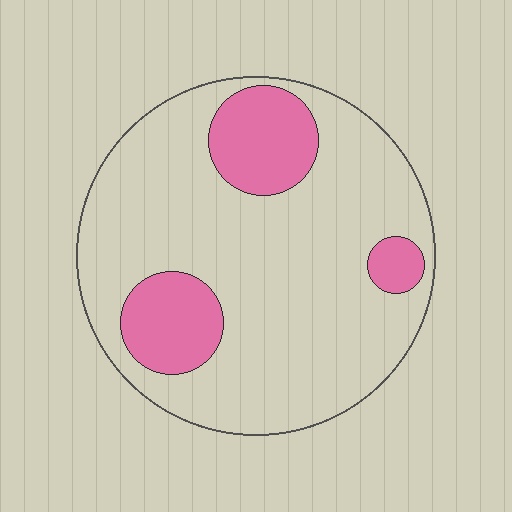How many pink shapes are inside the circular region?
3.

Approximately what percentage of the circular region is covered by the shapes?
Approximately 20%.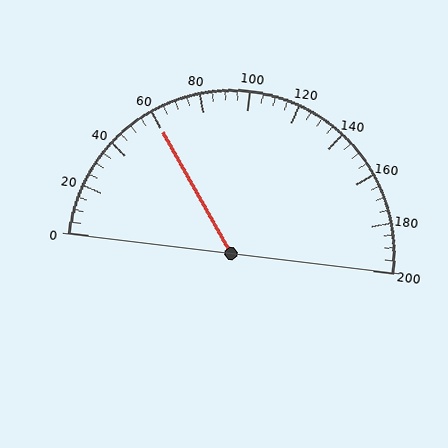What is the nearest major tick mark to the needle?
The nearest major tick mark is 60.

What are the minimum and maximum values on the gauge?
The gauge ranges from 0 to 200.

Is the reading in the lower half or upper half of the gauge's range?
The reading is in the lower half of the range (0 to 200).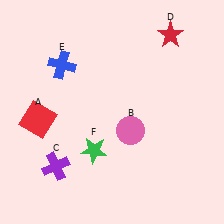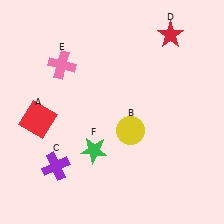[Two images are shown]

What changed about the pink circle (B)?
In Image 1, B is pink. In Image 2, it changed to yellow.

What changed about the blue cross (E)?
In Image 1, E is blue. In Image 2, it changed to pink.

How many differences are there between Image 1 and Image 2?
There are 2 differences between the two images.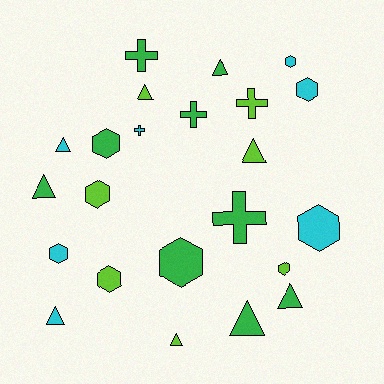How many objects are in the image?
There are 23 objects.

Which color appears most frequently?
Green, with 9 objects.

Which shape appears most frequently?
Triangle, with 9 objects.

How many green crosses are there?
There are 3 green crosses.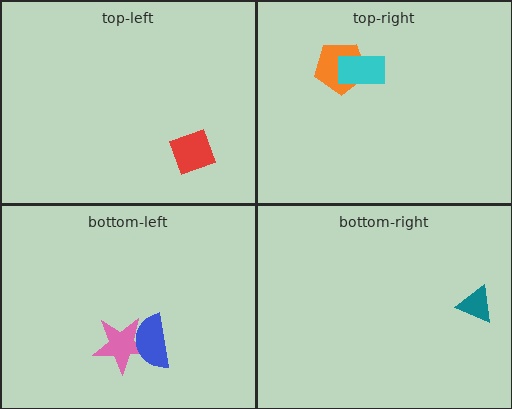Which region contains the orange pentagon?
The top-right region.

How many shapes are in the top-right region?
2.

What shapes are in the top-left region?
The red diamond.